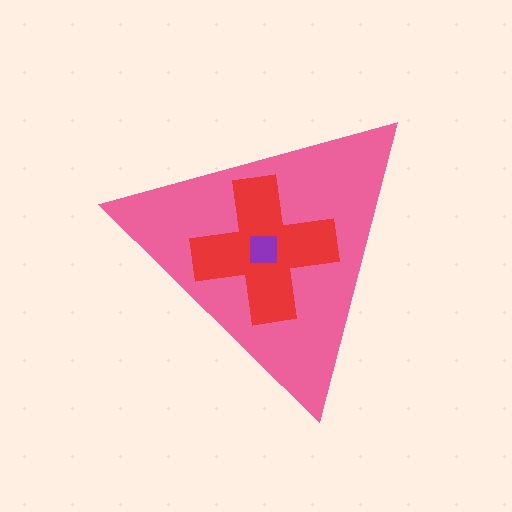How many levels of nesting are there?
3.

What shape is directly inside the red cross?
The purple square.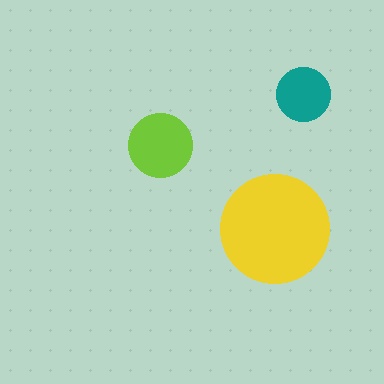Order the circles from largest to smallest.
the yellow one, the lime one, the teal one.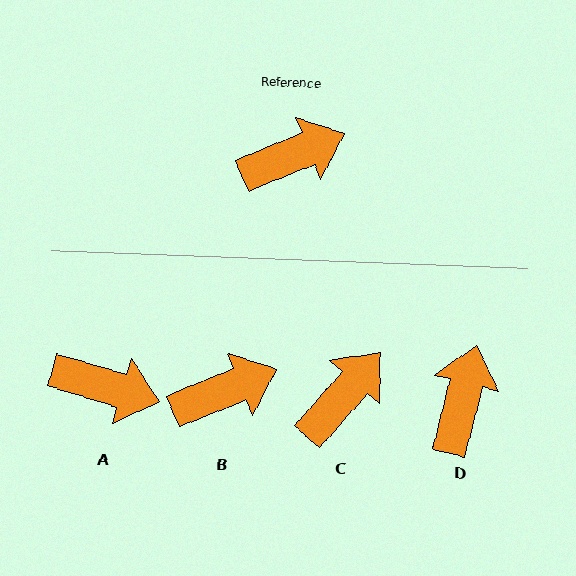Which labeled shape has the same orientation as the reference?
B.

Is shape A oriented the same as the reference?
No, it is off by about 39 degrees.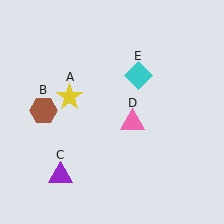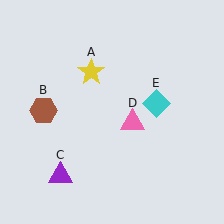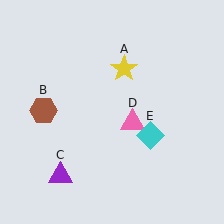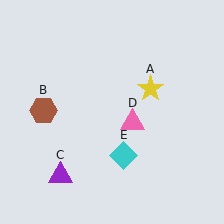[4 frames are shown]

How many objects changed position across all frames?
2 objects changed position: yellow star (object A), cyan diamond (object E).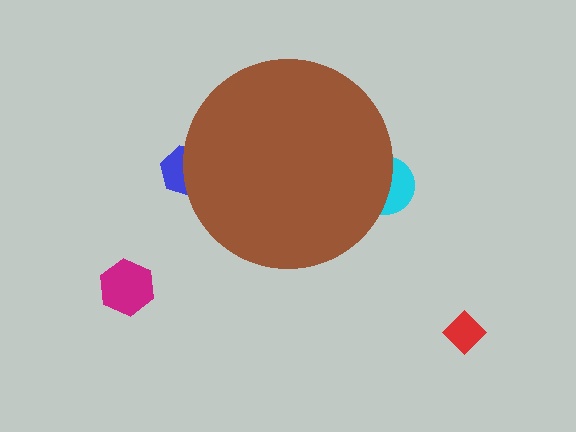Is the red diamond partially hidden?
No, the red diamond is fully visible.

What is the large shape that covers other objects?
A brown circle.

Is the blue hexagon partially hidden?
Yes, the blue hexagon is partially hidden behind the brown circle.